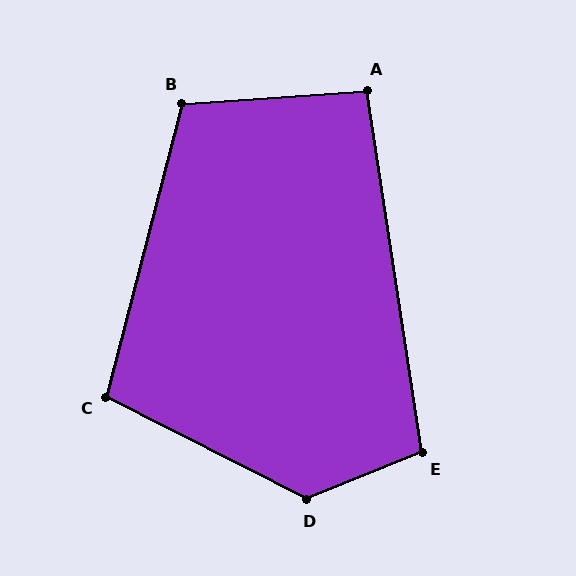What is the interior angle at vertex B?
Approximately 109 degrees (obtuse).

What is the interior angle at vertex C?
Approximately 102 degrees (obtuse).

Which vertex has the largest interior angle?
D, at approximately 131 degrees.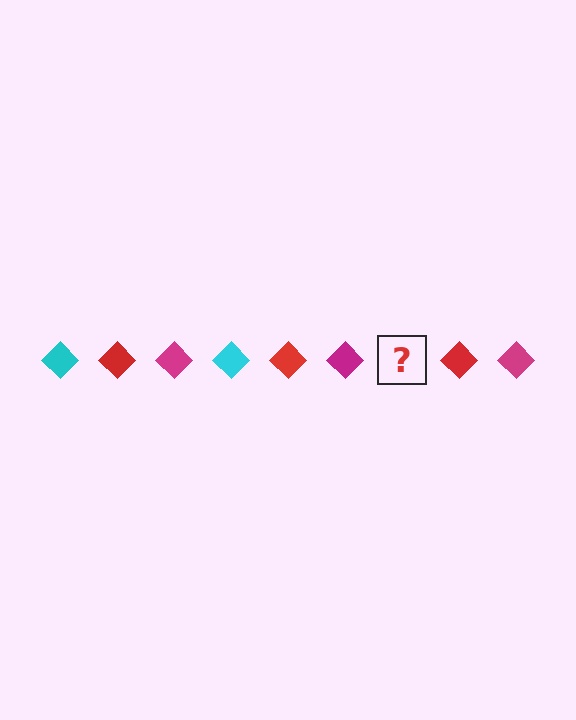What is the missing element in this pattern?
The missing element is a cyan diamond.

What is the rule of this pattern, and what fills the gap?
The rule is that the pattern cycles through cyan, red, magenta diamonds. The gap should be filled with a cyan diamond.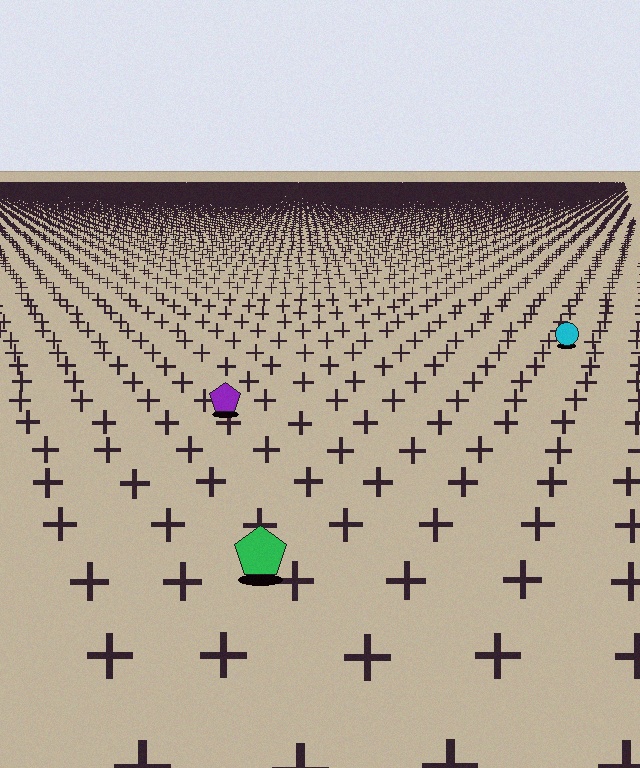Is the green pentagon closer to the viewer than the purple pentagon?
Yes. The green pentagon is closer — you can tell from the texture gradient: the ground texture is coarser near it.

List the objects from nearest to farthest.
From nearest to farthest: the green pentagon, the purple pentagon, the cyan circle.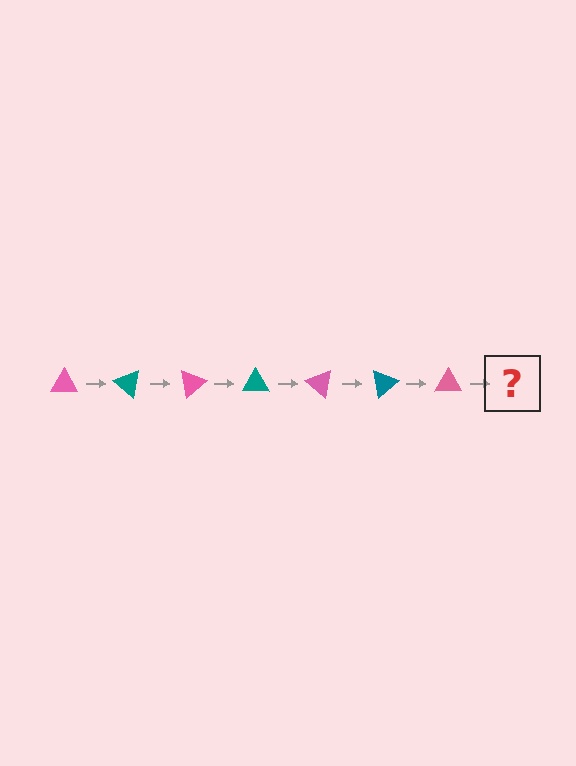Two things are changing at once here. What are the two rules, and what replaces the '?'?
The two rules are that it rotates 40 degrees each step and the color cycles through pink and teal. The '?' should be a teal triangle, rotated 280 degrees from the start.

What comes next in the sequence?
The next element should be a teal triangle, rotated 280 degrees from the start.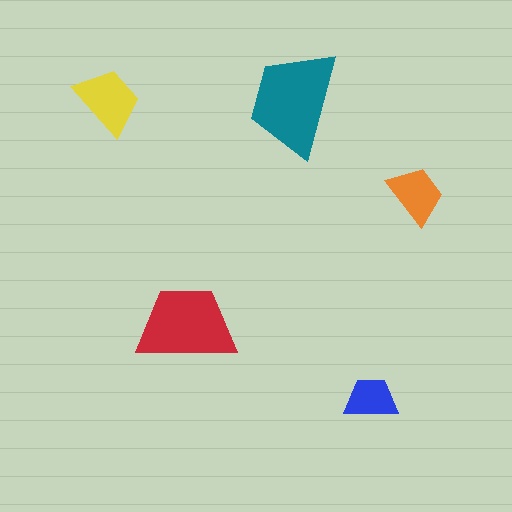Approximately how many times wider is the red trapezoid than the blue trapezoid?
About 2 times wider.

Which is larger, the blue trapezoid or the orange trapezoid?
The orange one.